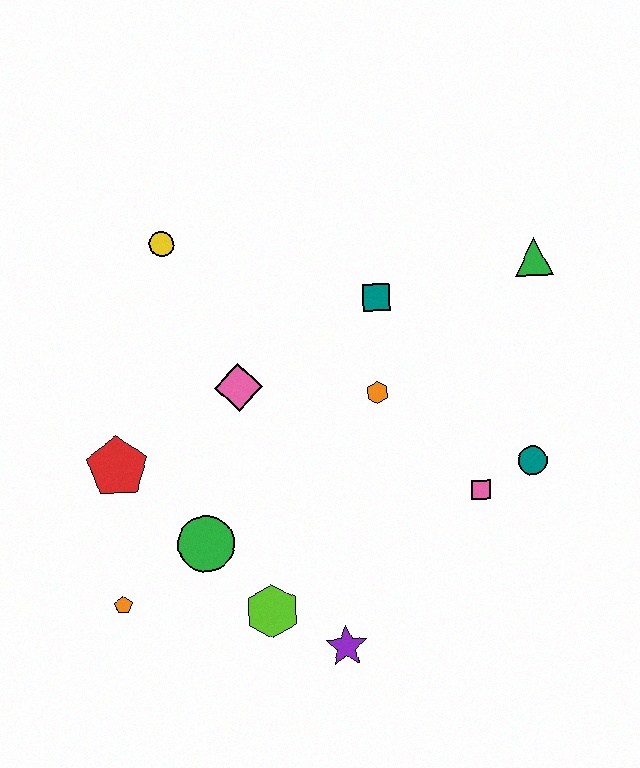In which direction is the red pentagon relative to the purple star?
The red pentagon is to the left of the purple star.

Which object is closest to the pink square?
The teal circle is closest to the pink square.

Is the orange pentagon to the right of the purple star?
No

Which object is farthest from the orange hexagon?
The orange pentagon is farthest from the orange hexagon.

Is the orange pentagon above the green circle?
No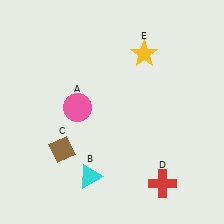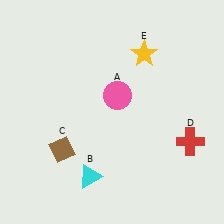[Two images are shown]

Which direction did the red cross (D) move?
The red cross (D) moved up.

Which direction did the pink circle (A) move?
The pink circle (A) moved right.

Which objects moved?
The objects that moved are: the pink circle (A), the red cross (D).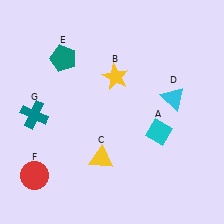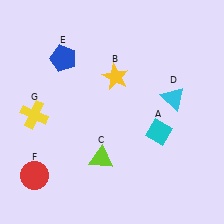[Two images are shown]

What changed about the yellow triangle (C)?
In Image 1, C is yellow. In Image 2, it changed to lime.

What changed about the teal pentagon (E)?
In Image 1, E is teal. In Image 2, it changed to blue.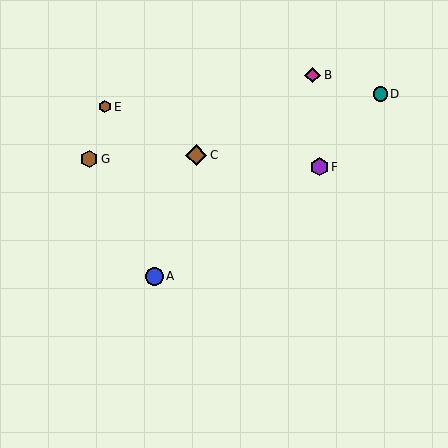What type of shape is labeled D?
Shape D is a teal circle.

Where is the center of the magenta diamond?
The center of the magenta diamond is at (313, 75).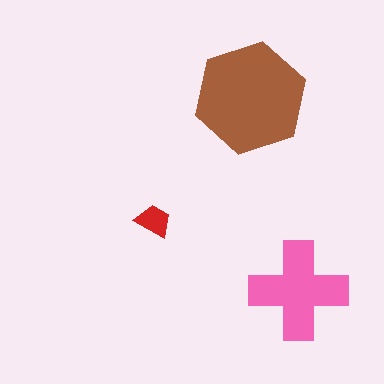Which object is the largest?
The brown hexagon.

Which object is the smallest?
The red trapezoid.